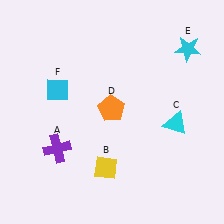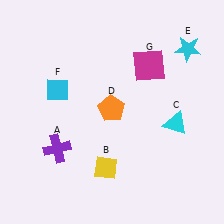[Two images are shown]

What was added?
A magenta square (G) was added in Image 2.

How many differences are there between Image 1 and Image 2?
There is 1 difference between the two images.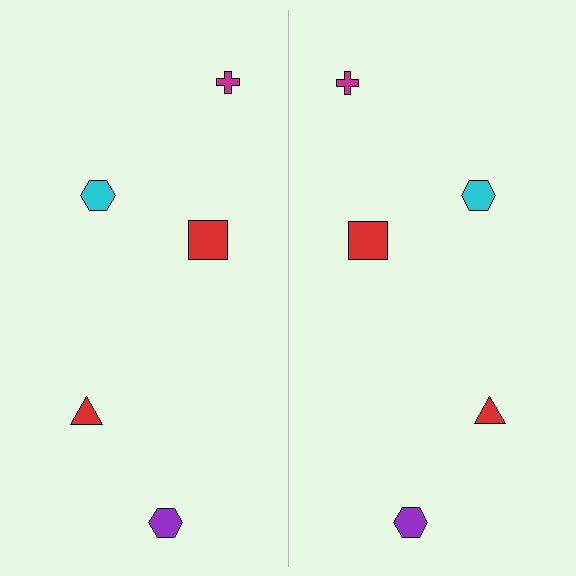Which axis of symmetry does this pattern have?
The pattern has a vertical axis of symmetry running through the center of the image.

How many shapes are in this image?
There are 10 shapes in this image.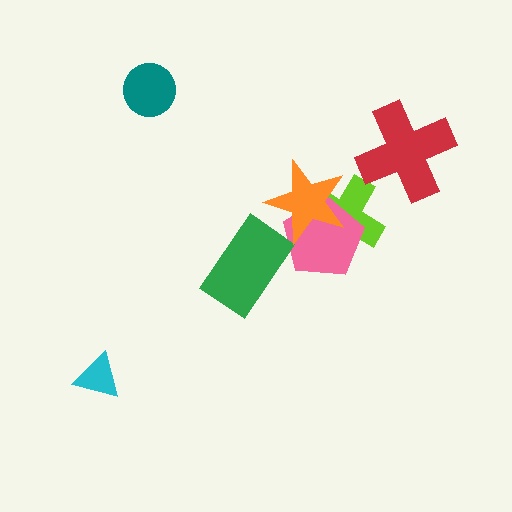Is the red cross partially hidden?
No, no other shape covers it.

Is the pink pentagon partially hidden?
Yes, it is partially covered by another shape.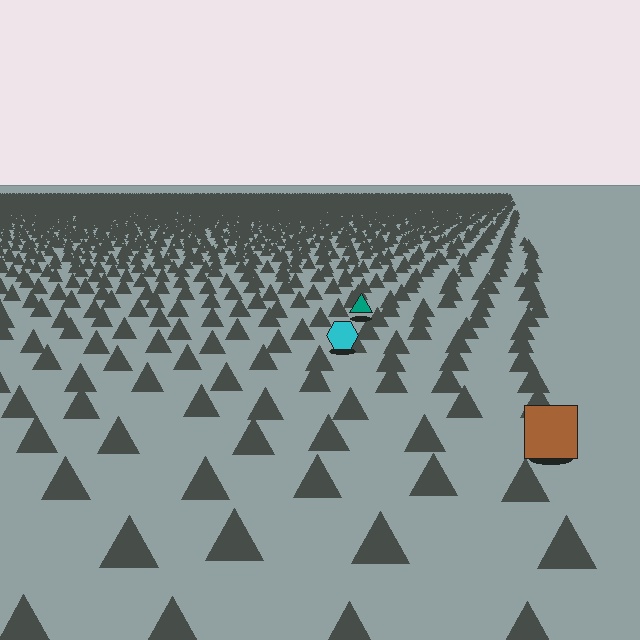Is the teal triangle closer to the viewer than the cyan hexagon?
No. The cyan hexagon is closer — you can tell from the texture gradient: the ground texture is coarser near it.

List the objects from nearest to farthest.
From nearest to farthest: the brown square, the cyan hexagon, the teal triangle.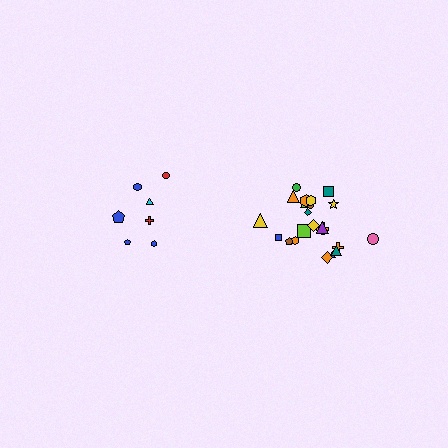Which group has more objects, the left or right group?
The right group.